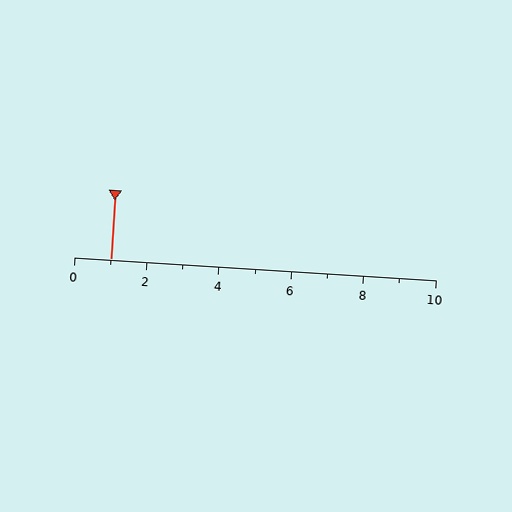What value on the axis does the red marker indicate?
The marker indicates approximately 1.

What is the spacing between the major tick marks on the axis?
The major ticks are spaced 2 apart.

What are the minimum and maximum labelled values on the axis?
The axis runs from 0 to 10.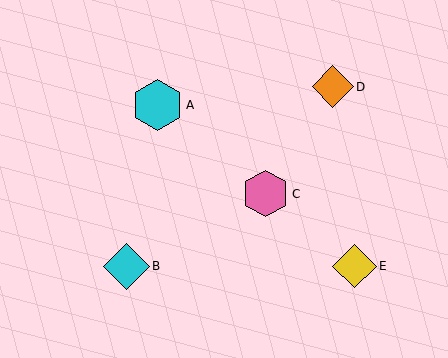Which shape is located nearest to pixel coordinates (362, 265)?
The yellow diamond (labeled E) at (355, 266) is nearest to that location.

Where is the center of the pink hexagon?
The center of the pink hexagon is at (265, 194).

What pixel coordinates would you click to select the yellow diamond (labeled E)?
Click at (355, 266) to select the yellow diamond E.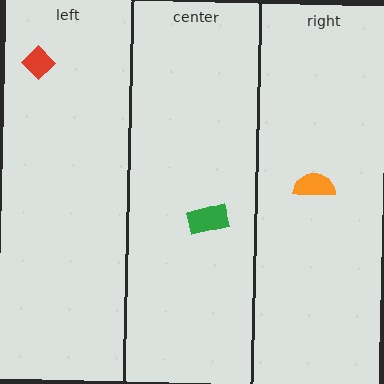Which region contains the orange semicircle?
The right region.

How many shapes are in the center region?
1.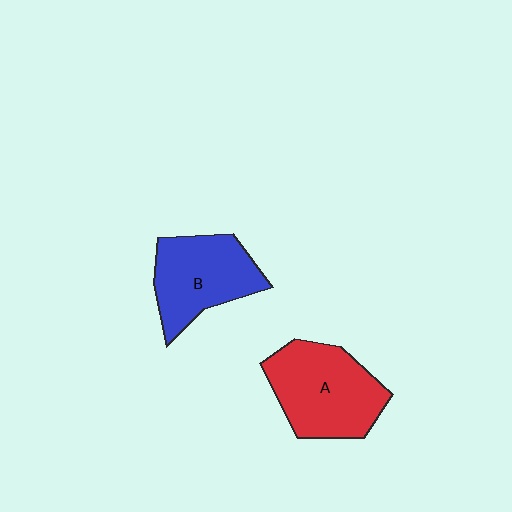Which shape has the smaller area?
Shape B (blue).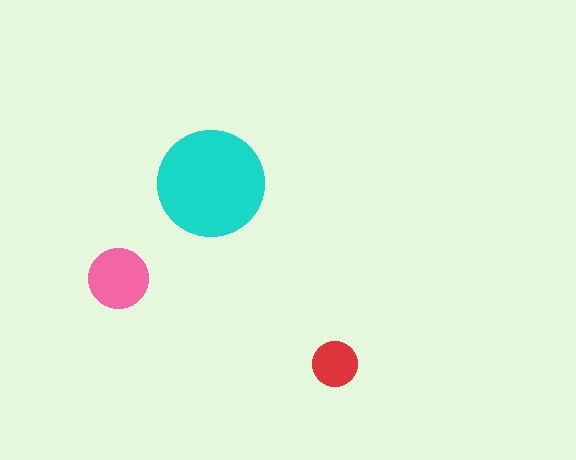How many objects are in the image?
There are 3 objects in the image.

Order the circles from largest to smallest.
the cyan one, the pink one, the red one.